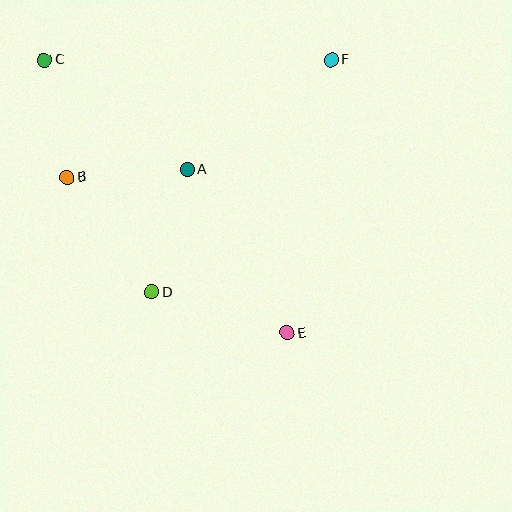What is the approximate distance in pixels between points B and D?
The distance between B and D is approximately 143 pixels.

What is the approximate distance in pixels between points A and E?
The distance between A and E is approximately 192 pixels.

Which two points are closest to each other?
Points B and C are closest to each other.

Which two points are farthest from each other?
Points C and E are farthest from each other.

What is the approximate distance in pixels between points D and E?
The distance between D and E is approximately 141 pixels.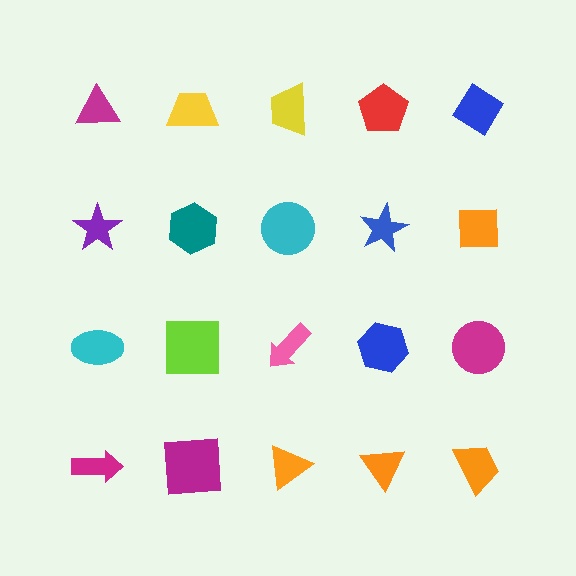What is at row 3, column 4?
A blue hexagon.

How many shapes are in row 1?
5 shapes.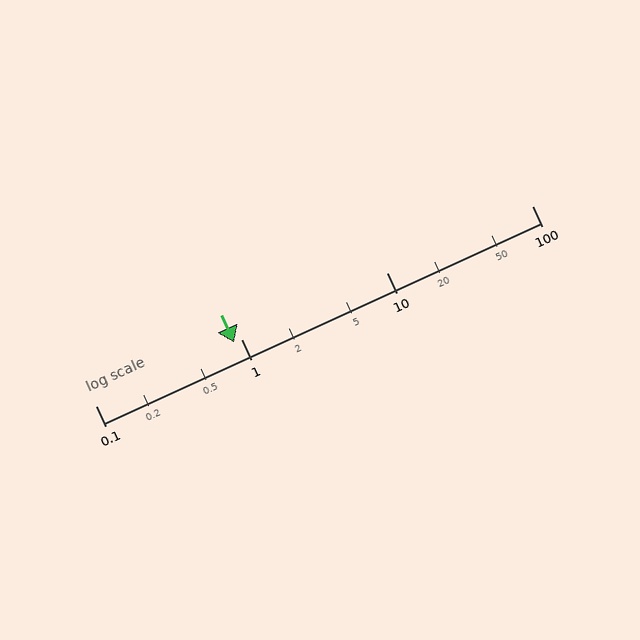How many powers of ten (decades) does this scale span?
The scale spans 3 decades, from 0.1 to 100.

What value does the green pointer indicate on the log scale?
The pointer indicates approximately 0.9.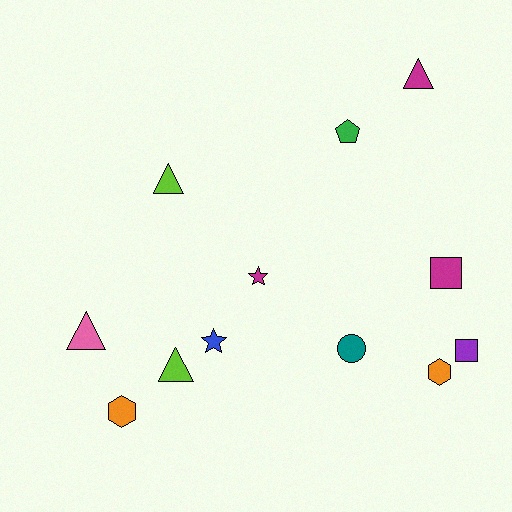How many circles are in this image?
There is 1 circle.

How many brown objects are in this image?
There are no brown objects.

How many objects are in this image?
There are 12 objects.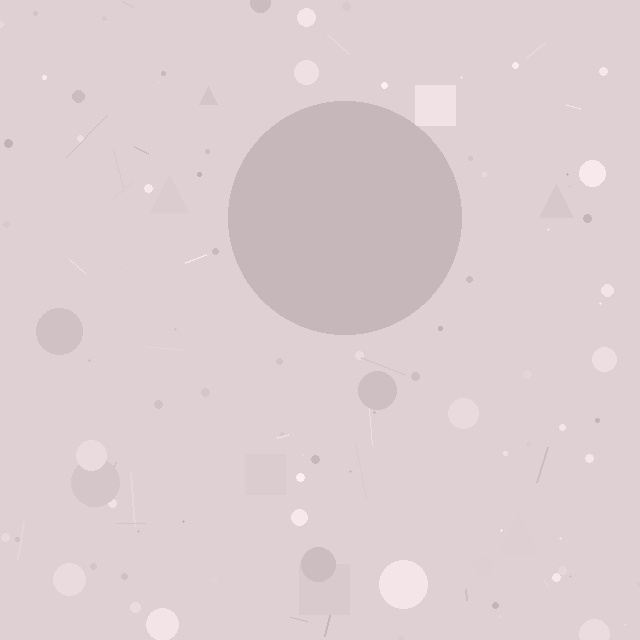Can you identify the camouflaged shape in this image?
The camouflaged shape is a circle.